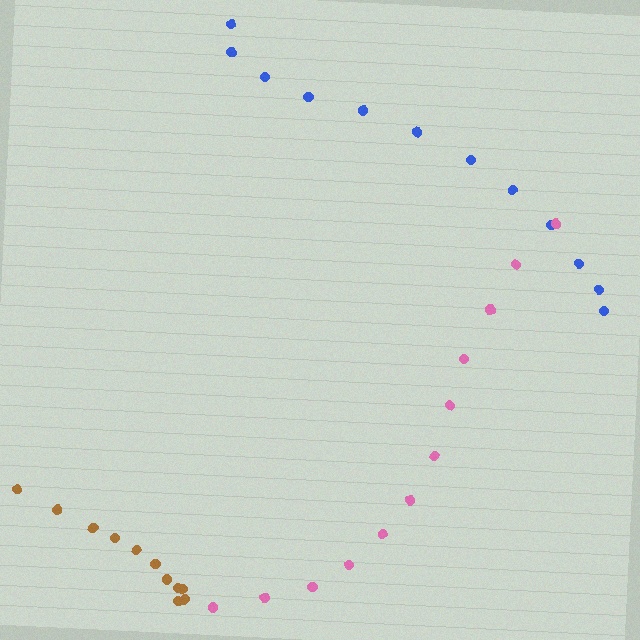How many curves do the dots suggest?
There are 3 distinct paths.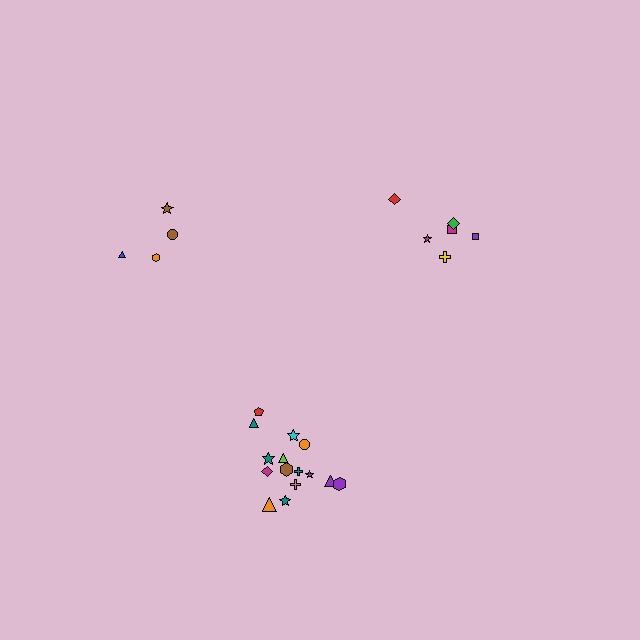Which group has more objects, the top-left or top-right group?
The top-right group.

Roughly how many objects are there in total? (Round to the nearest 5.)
Roughly 25 objects in total.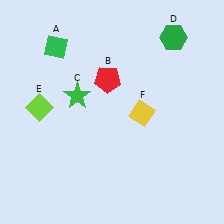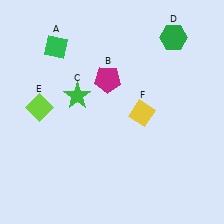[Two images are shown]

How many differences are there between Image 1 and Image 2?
There is 1 difference between the two images.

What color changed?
The pentagon (B) changed from red in Image 1 to magenta in Image 2.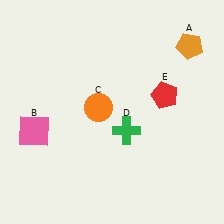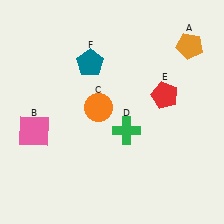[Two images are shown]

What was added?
A teal pentagon (F) was added in Image 2.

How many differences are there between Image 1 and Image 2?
There is 1 difference between the two images.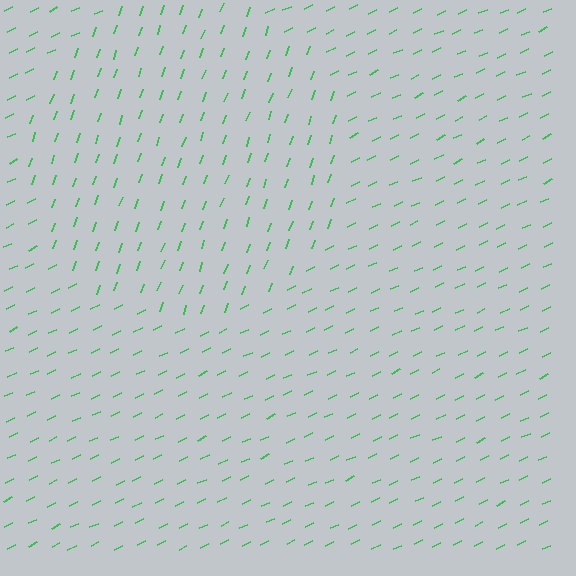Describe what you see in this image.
The image is filled with small green line segments. A circle region in the image has lines oriented differently from the surrounding lines, creating a visible texture boundary.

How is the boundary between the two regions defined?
The boundary is defined purely by a change in line orientation (approximately 45 degrees difference). All lines are the same color and thickness.